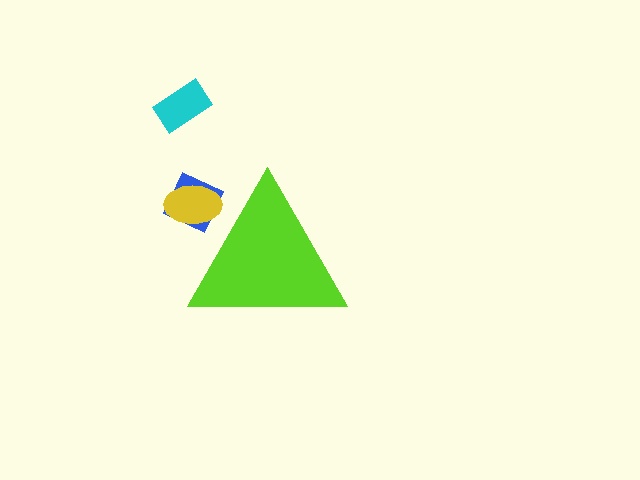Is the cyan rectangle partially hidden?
No, the cyan rectangle is fully visible.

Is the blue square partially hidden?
Yes, the blue square is partially hidden behind the lime triangle.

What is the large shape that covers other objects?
A lime triangle.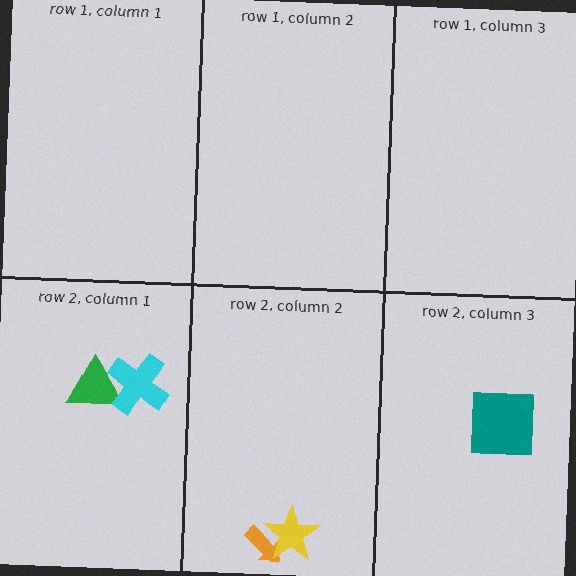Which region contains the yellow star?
The row 2, column 2 region.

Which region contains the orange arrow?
The row 2, column 2 region.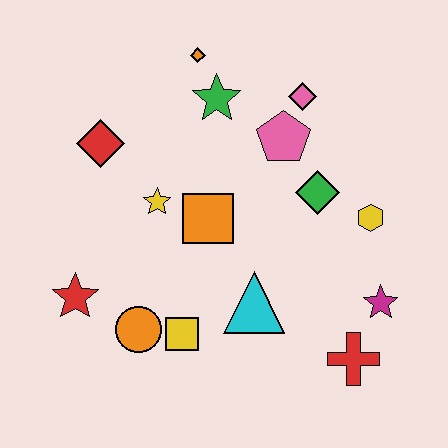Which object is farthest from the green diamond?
The red star is farthest from the green diamond.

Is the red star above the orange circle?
Yes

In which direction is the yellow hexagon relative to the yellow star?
The yellow hexagon is to the right of the yellow star.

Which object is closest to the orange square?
The yellow star is closest to the orange square.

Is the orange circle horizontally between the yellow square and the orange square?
No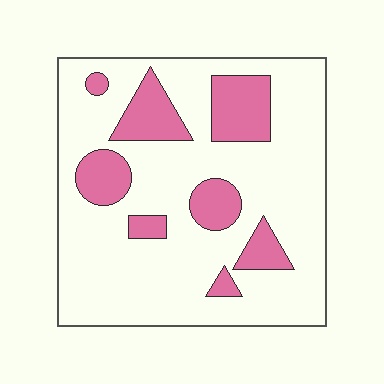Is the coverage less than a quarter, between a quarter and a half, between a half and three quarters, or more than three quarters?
Less than a quarter.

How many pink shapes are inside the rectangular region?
8.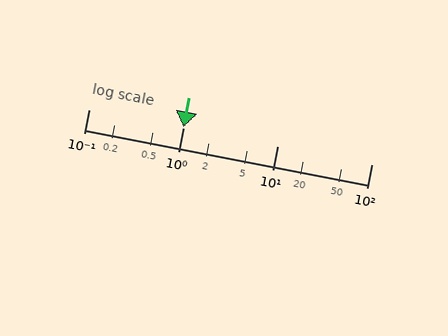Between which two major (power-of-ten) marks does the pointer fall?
The pointer is between 1 and 10.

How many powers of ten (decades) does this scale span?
The scale spans 3 decades, from 0.1 to 100.